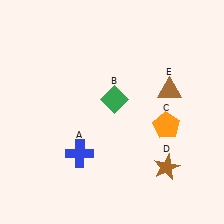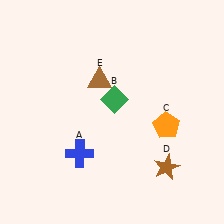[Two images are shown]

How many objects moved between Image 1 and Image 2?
1 object moved between the two images.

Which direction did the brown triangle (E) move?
The brown triangle (E) moved left.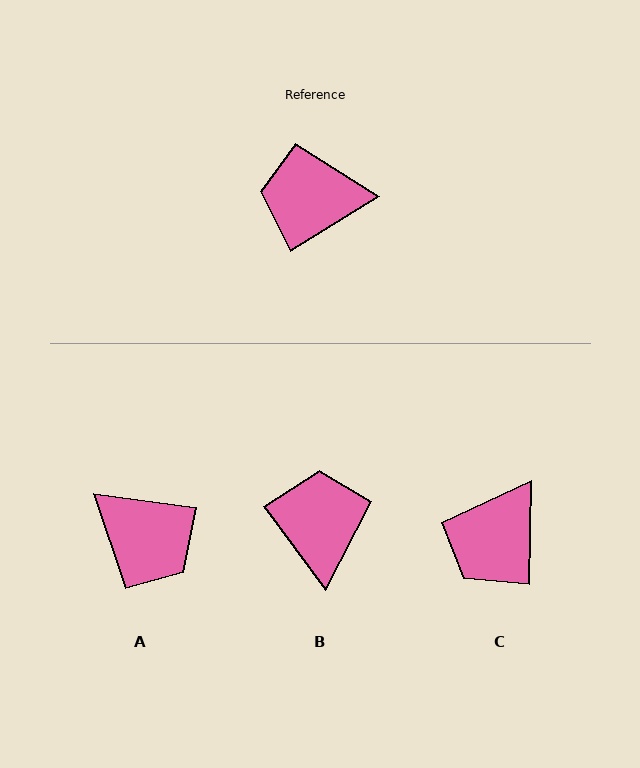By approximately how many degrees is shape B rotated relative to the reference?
Approximately 85 degrees clockwise.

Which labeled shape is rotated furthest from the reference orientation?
A, about 141 degrees away.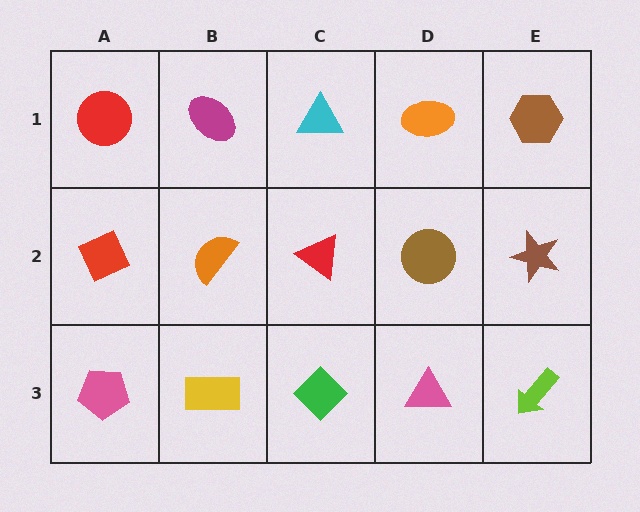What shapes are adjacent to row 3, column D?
A brown circle (row 2, column D), a green diamond (row 3, column C), a lime arrow (row 3, column E).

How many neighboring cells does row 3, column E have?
2.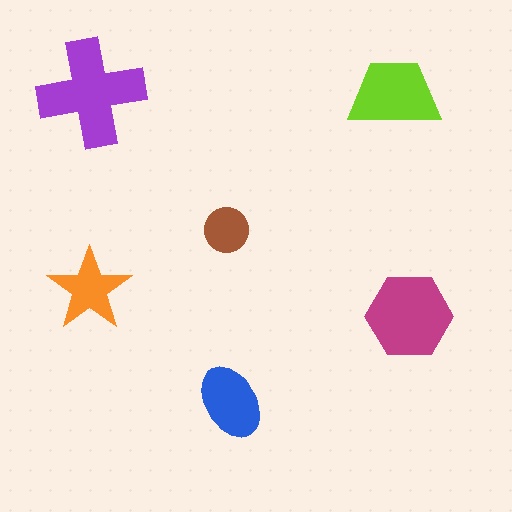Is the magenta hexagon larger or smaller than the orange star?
Larger.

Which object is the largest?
The purple cross.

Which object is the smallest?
The brown circle.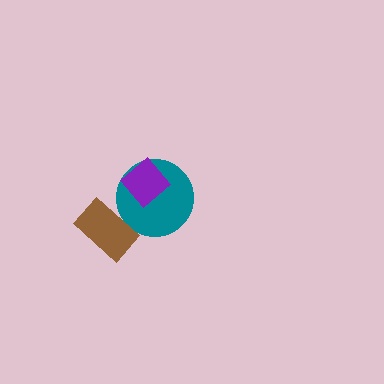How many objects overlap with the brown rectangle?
1 object overlaps with the brown rectangle.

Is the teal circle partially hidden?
Yes, it is partially covered by another shape.